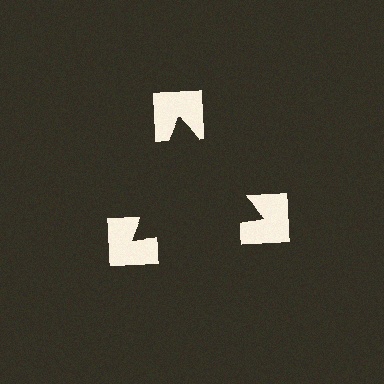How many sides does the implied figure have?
3 sides.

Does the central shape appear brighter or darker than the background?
It typically appears slightly darker than the background, even though no actual brightness change is drawn.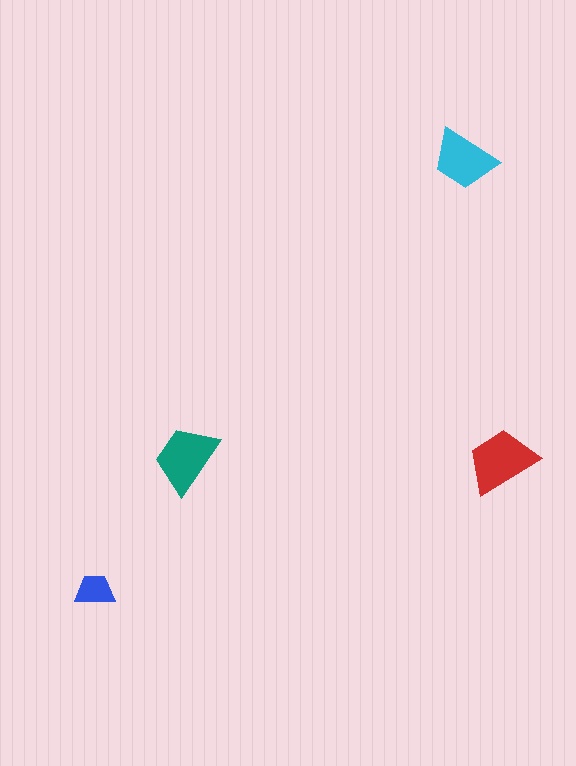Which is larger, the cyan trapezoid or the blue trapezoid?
The cyan one.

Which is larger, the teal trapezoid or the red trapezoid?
The red one.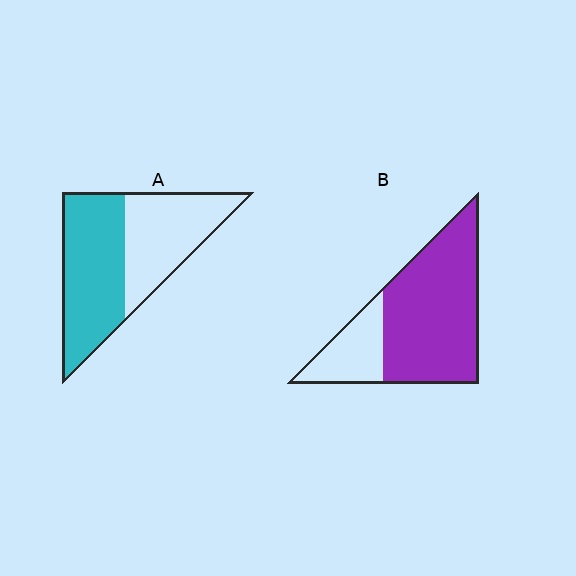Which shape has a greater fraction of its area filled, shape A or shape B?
Shape B.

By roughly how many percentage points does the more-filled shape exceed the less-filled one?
By roughly 20 percentage points (B over A).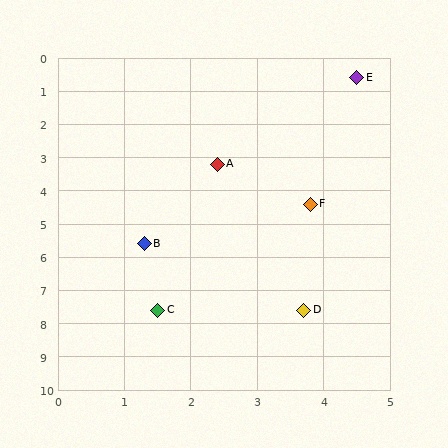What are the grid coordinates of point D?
Point D is at approximately (3.7, 7.6).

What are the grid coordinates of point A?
Point A is at approximately (2.4, 3.2).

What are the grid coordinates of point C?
Point C is at approximately (1.5, 7.6).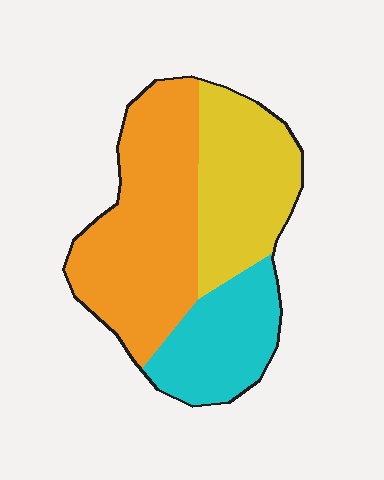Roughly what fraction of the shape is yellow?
Yellow takes up about one third (1/3) of the shape.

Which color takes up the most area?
Orange, at roughly 45%.